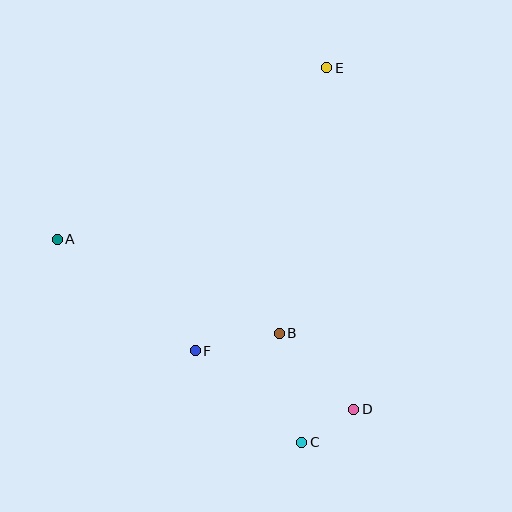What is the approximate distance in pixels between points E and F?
The distance between E and F is approximately 312 pixels.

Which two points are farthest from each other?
Points C and E are farthest from each other.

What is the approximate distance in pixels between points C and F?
The distance between C and F is approximately 141 pixels.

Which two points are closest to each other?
Points C and D are closest to each other.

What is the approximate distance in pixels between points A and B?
The distance between A and B is approximately 241 pixels.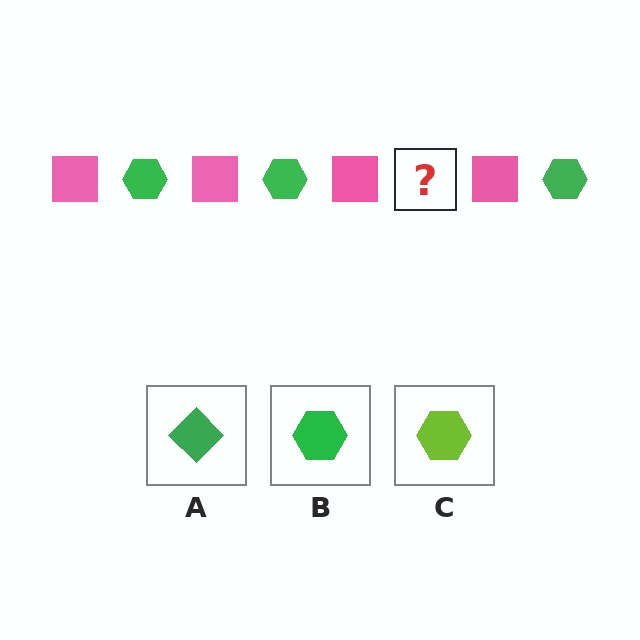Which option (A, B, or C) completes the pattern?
B.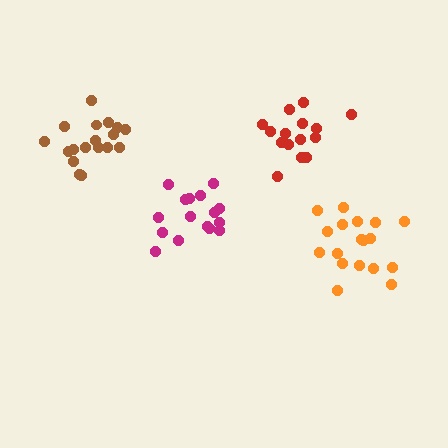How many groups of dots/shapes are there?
There are 4 groups.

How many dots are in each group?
Group 1: 18 dots, Group 2: 16 dots, Group 3: 15 dots, Group 4: 18 dots (67 total).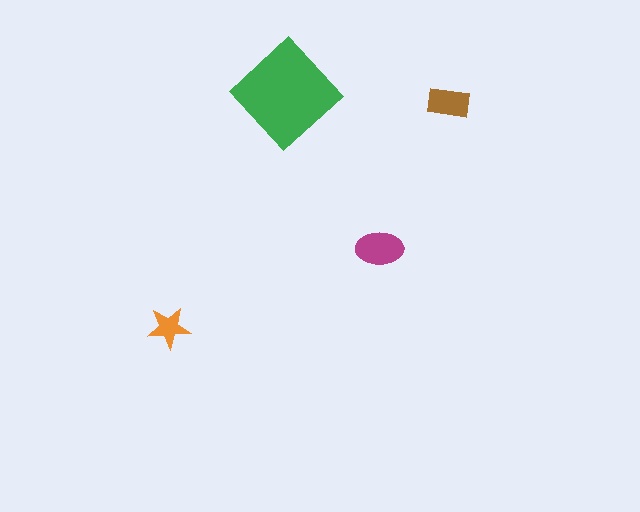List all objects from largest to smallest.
The green diamond, the magenta ellipse, the brown rectangle, the orange star.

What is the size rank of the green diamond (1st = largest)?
1st.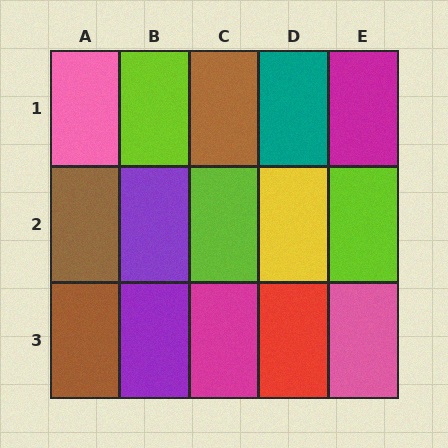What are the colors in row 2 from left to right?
Brown, purple, lime, yellow, lime.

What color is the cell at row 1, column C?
Brown.